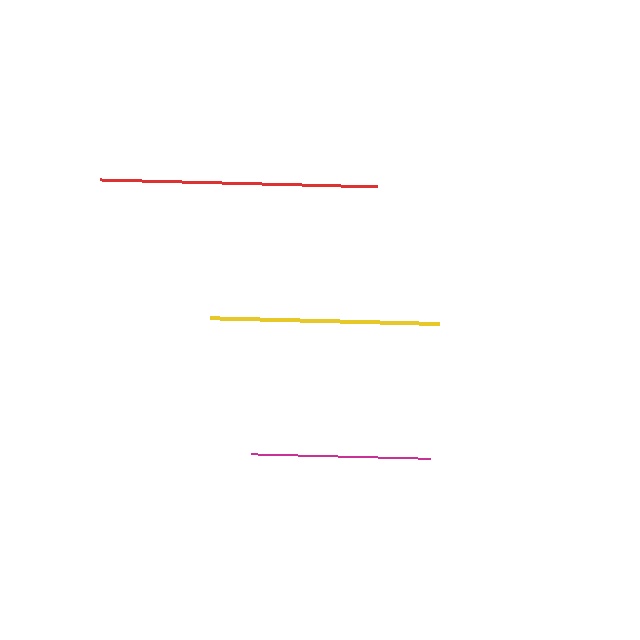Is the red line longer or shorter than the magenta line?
The red line is longer than the magenta line.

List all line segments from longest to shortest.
From longest to shortest: red, yellow, magenta.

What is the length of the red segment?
The red segment is approximately 278 pixels long.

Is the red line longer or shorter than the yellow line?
The red line is longer than the yellow line.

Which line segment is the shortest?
The magenta line is the shortest at approximately 179 pixels.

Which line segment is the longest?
The red line is the longest at approximately 278 pixels.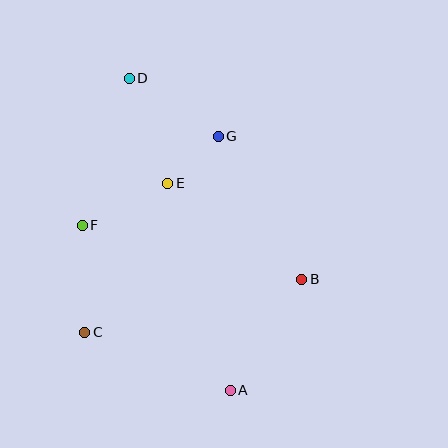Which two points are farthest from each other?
Points A and D are farthest from each other.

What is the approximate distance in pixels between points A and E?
The distance between A and E is approximately 216 pixels.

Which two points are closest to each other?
Points E and G are closest to each other.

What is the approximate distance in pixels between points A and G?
The distance between A and G is approximately 254 pixels.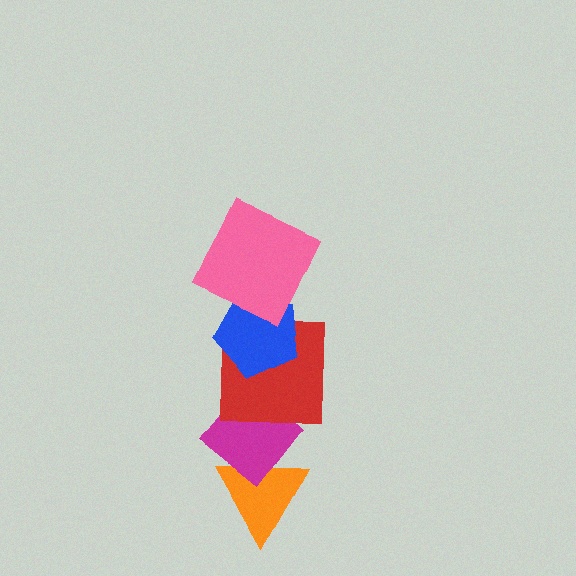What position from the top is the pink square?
The pink square is 1st from the top.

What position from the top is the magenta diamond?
The magenta diamond is 4th from the top.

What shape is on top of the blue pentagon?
The pink square is on top of the blue pentagon.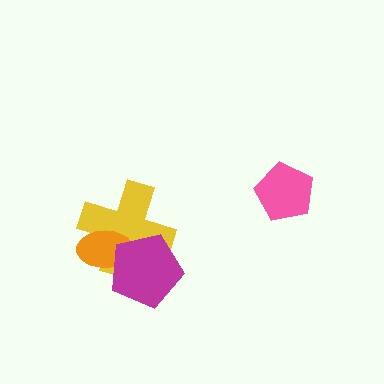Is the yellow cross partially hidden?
Yes, it is partially covered by another shape.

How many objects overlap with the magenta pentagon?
2 objects overlap with the magenta pentagon.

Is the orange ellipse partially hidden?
Yes, it is partially covered by another shape.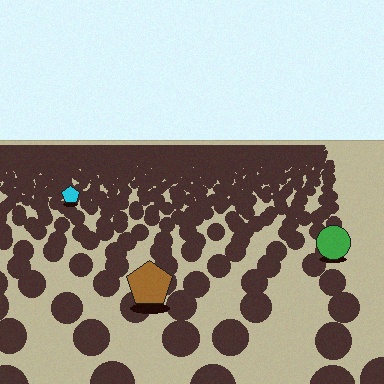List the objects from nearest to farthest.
From nearest to farthest: the brown pentagon, the green circle, the cyan pentagon.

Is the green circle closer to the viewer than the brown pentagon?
No. The brown pentagon is closer — you can tell from the texture gradient: the ground texture is coarser near it.